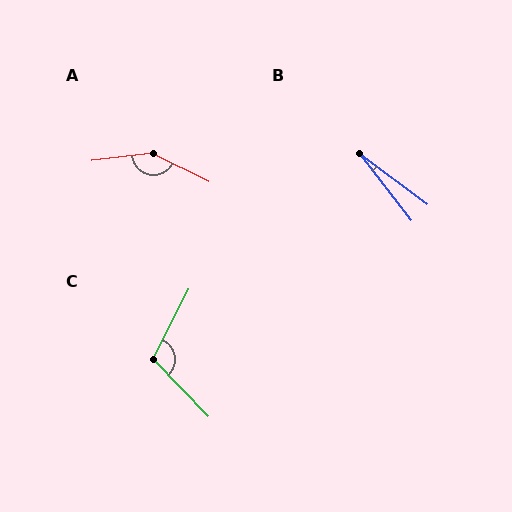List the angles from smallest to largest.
B (15°), C (109°), A (147°).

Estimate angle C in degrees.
Approximately 109 degrees.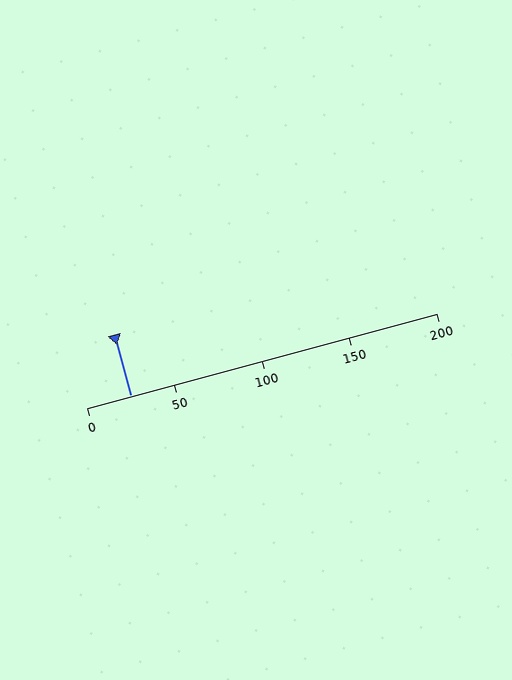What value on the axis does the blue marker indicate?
The marker indicates approximately 25.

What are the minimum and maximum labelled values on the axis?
The axis runs from 0 to 200.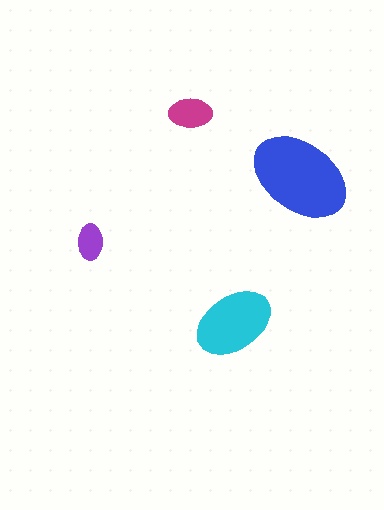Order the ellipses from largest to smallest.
the blue one, the cyan one, the magenta one, the purple one.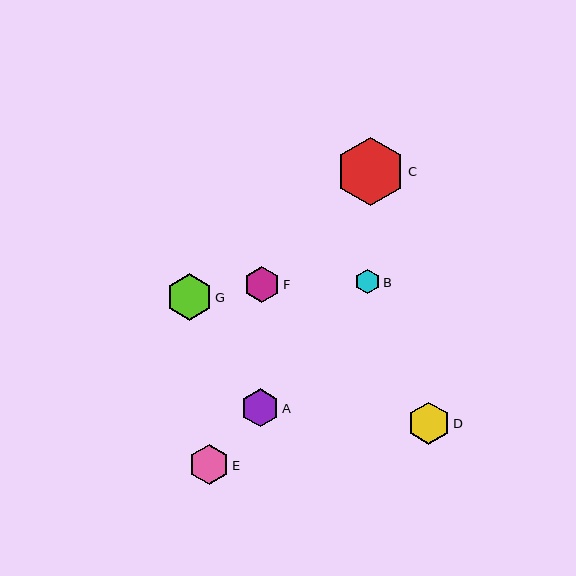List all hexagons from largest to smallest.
From largest to smallest: C, G, D, E, A, F, B.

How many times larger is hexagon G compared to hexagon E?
Hexagon G is approximately 1.2 times the size of hexagon E.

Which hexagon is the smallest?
Hexagon B is the smallest with a size of approximately 25 pixels.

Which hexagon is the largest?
Hexagon C is the largest with a size of approximately 68 pixels.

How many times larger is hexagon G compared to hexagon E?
Hexagon G is approximately 1.2 times the size of hexagon E.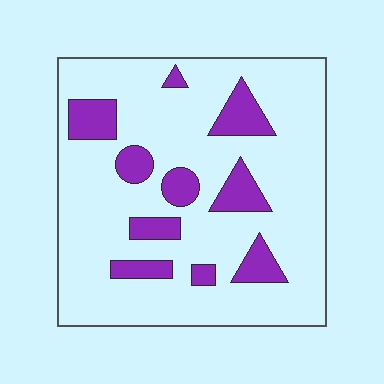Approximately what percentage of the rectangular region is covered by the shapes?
Approximately 20%.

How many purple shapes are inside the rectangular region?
10.